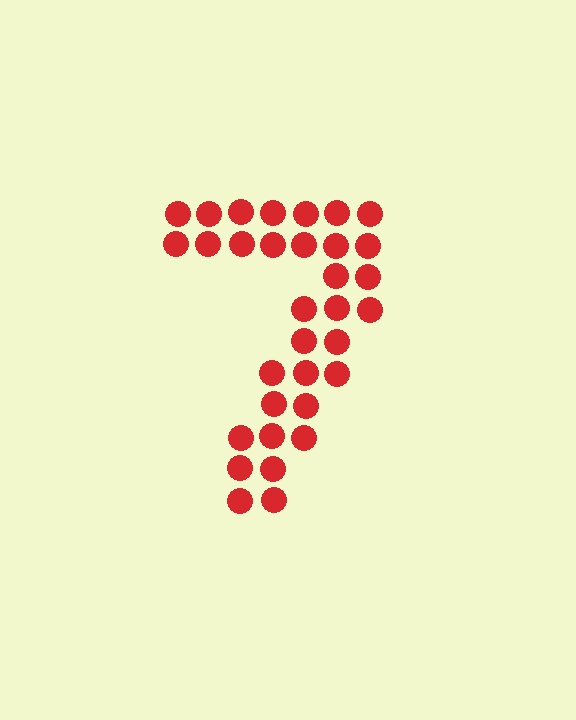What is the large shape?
The large shape is the digit 7.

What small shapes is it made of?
It is made of small circles.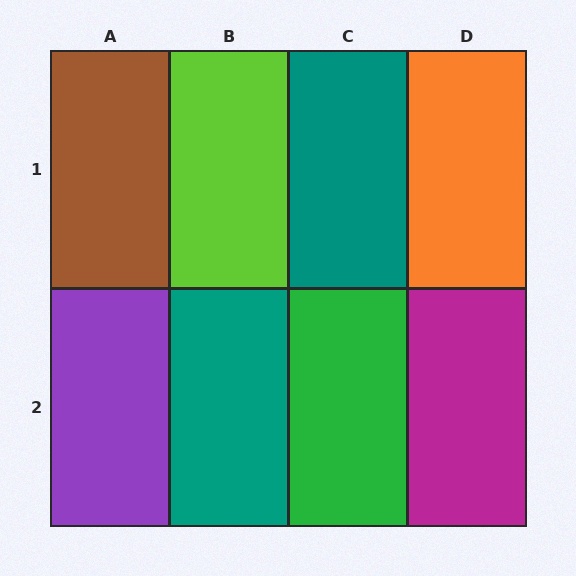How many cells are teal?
2 cells are teal.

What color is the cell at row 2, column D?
Magenta.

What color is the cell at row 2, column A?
Purple.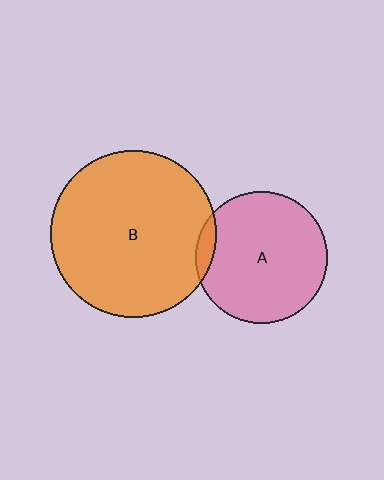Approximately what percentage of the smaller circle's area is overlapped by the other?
Approximately 5%.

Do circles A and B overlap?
Yes.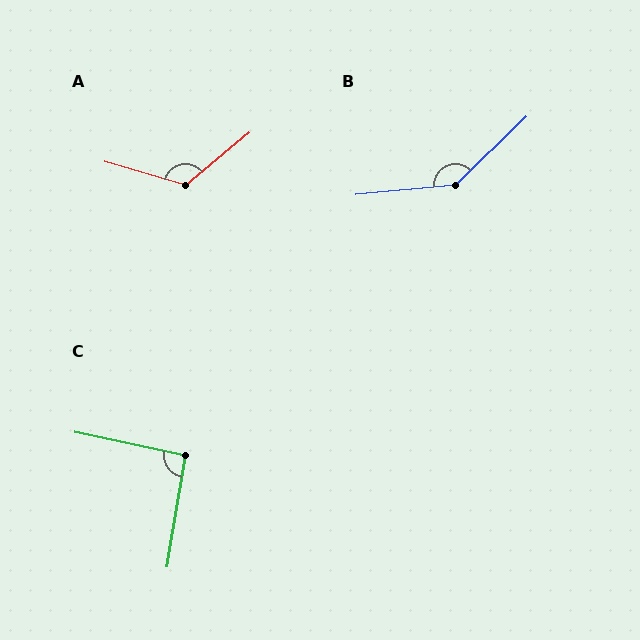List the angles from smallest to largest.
C (93°), A (124°), B (141°).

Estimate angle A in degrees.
Approximately 124 degrees.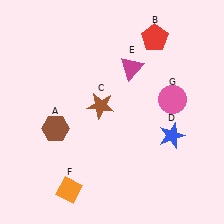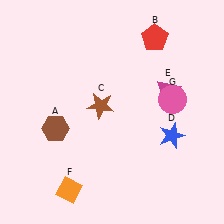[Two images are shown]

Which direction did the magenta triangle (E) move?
The magenta triangle (E) moved right.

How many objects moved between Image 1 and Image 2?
1 object moved between the two images.